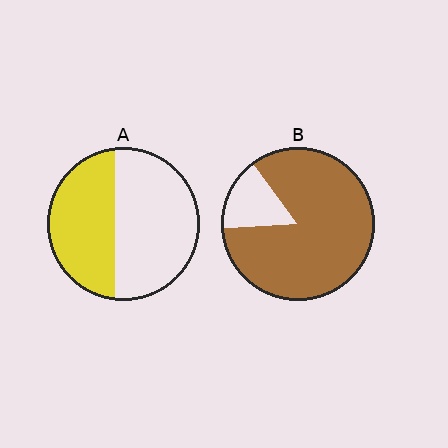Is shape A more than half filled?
No.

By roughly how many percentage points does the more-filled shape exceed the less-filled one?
By roughly 40 percentage points (B over A).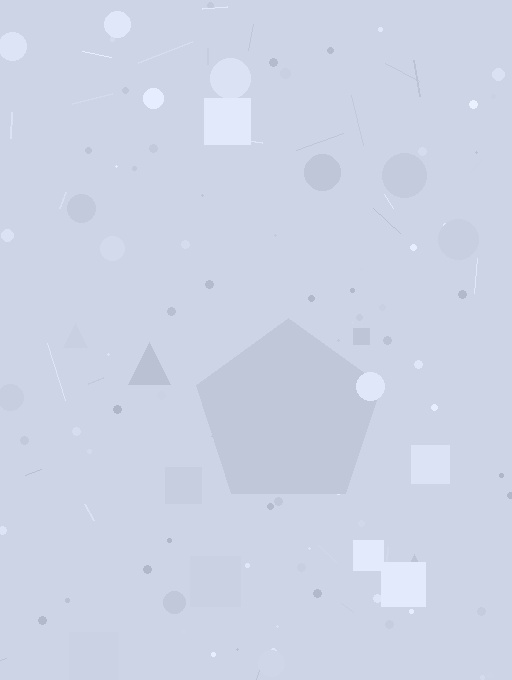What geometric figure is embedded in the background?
A pentagon is embedded in the background.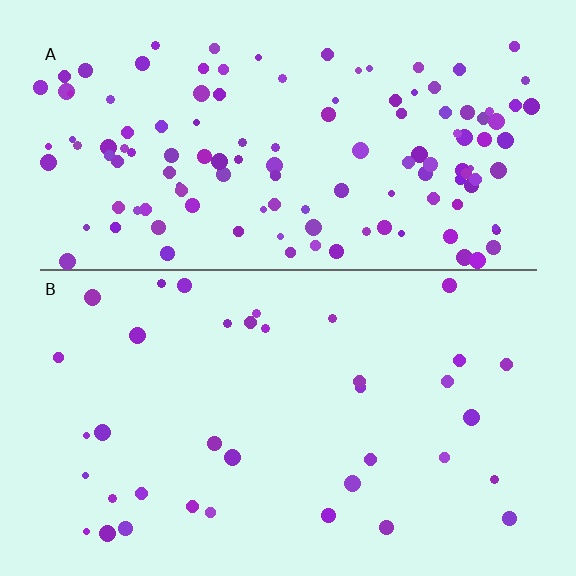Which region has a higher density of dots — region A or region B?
A (the top).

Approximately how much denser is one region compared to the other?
Approximately 3.5× — region A over region B.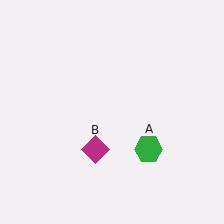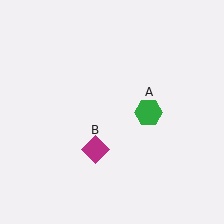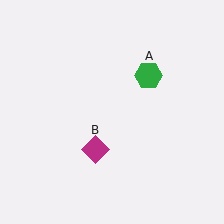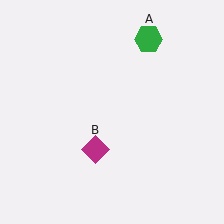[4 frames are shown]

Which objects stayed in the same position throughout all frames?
Magenta diamond (object B) remained stationary.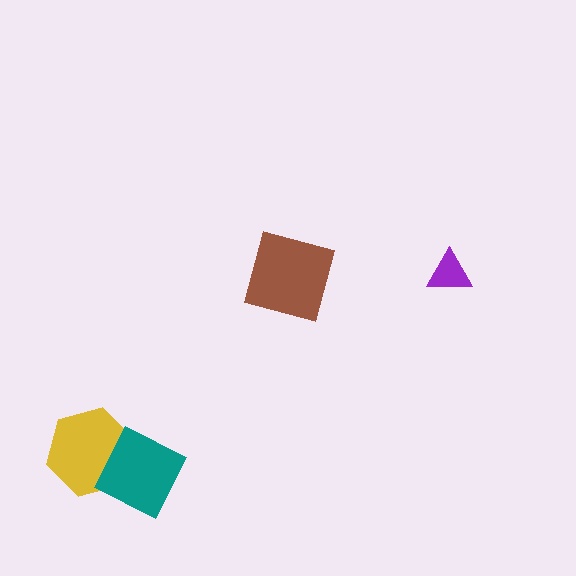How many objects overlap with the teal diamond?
1 object overlaps with the teal diamond.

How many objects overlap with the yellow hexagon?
1 object overlaps with the yellow hexagon.